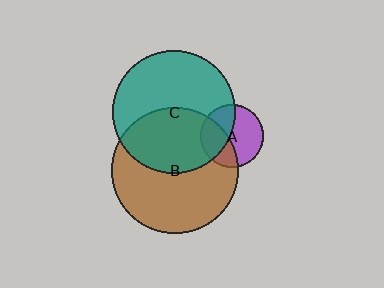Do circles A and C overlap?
Yes.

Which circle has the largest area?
Circle B (brown).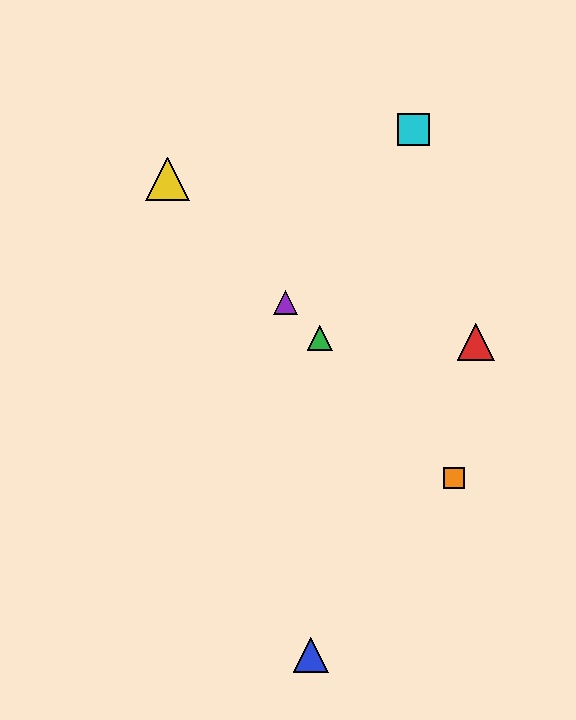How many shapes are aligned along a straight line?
4 shapes (the green triangle, the yellow triangle, the purple triangle, the orange square) are aligned along a straight line.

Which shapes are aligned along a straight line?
The green triangle, the yellow triangle, the purple triangle, the orange square are aligned along a straight line.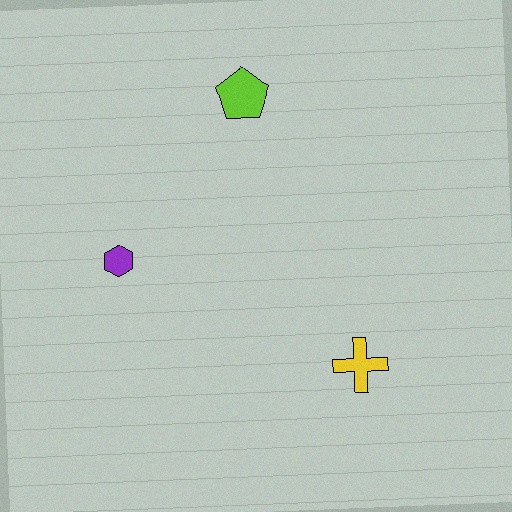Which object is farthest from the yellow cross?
The lime pentagon is farthest from the yellow cross.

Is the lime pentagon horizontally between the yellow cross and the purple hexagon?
Yes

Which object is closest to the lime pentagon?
The purple hexagon is closest to the lime pentagon.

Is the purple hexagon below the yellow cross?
No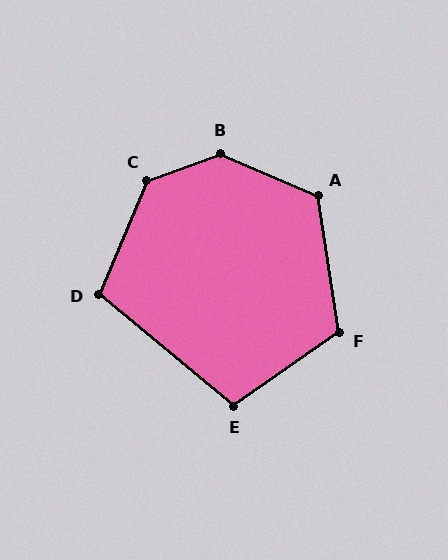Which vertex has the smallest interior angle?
E, at approximately 106 degrees.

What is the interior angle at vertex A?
Approximately 122 degrees (obtuse).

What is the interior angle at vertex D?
Approximately 107 degrees (obtuse).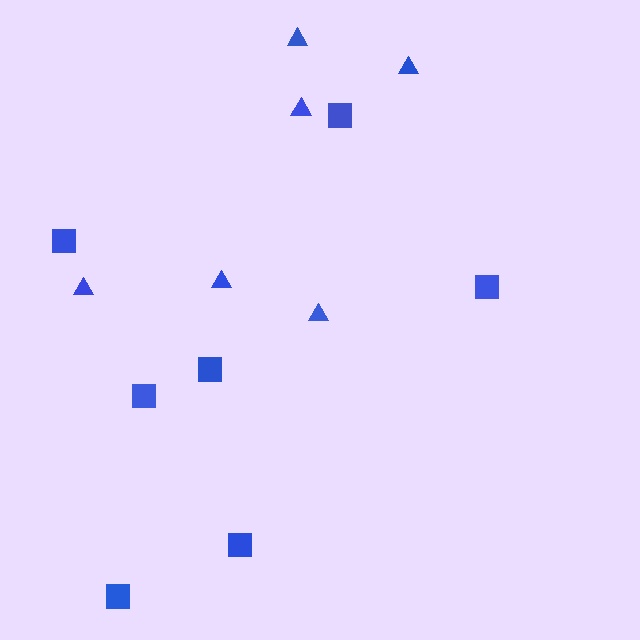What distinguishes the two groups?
There are 2 groups: one group of triangles (6) and one group of squares (7).